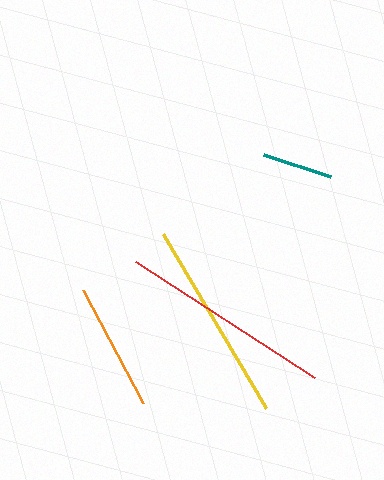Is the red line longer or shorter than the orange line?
The red line is longer than the orange line.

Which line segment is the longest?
The red line is the longest at approximately 213 pixels.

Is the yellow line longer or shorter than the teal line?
The yellow line is longer than the teal line.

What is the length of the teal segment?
The teal segment is approximately 71 pixels long.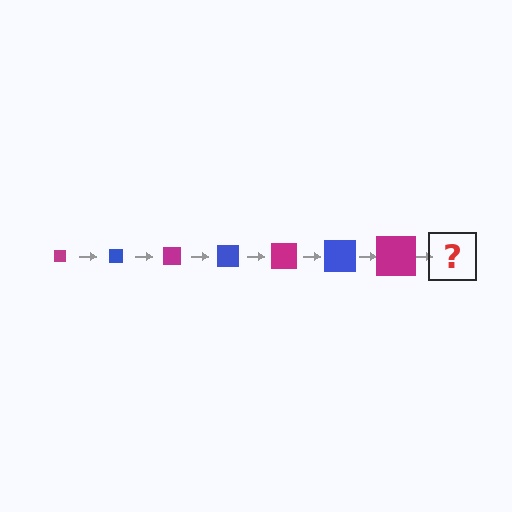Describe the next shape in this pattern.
It should be a blue square, larger than the previous one.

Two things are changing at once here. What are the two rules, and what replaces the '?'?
The two rules are that the square grows larger each step and the color cycles through magenta and blue. The '?' should be a blue square, larger than the previous one.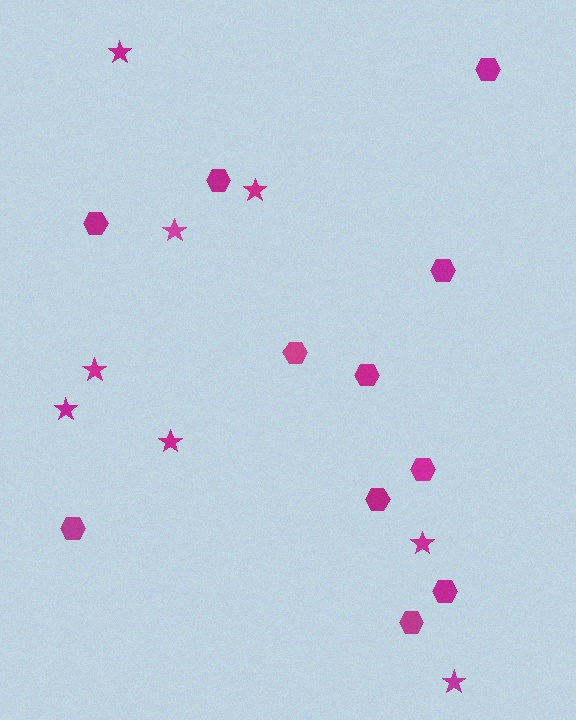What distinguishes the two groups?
There are 2 groups: one group of hexagons (11) and one group of stars (8).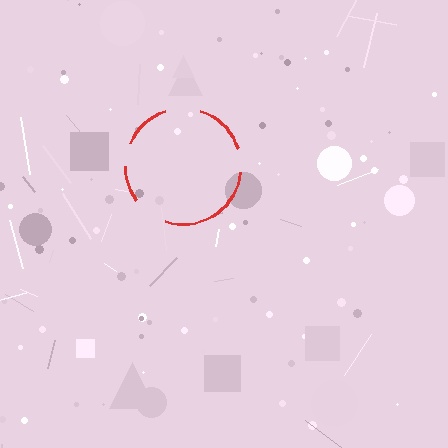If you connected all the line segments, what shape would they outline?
They would outline a circle.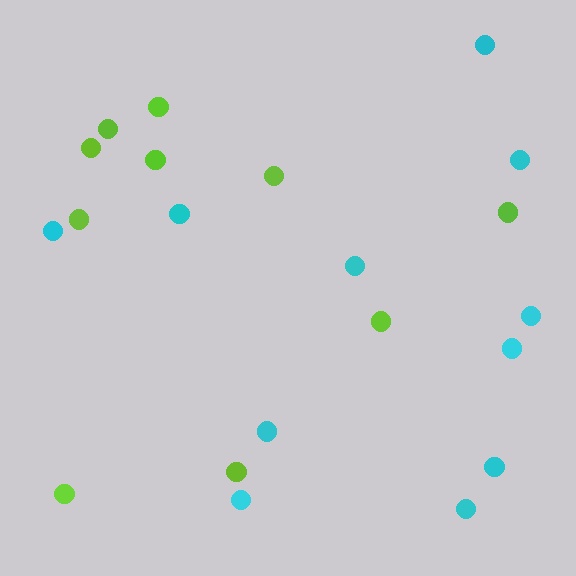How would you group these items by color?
There are 2 groups: one group of lime circles (10) and one group of cyan circles (11).